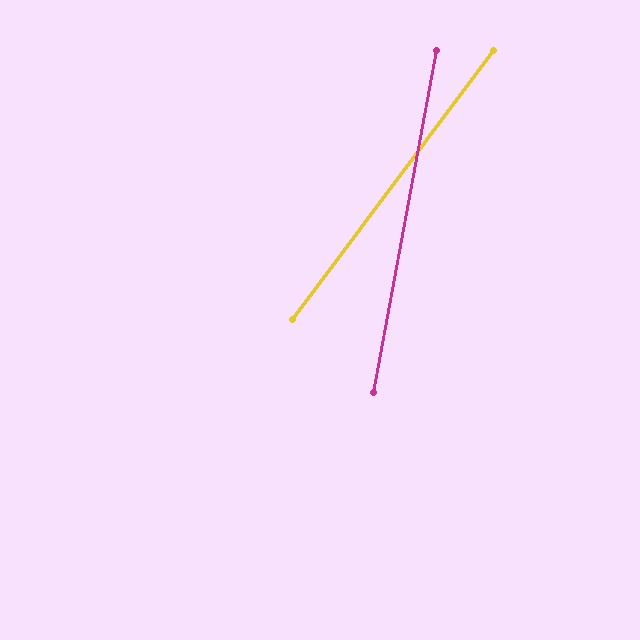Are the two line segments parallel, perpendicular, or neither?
Neither parallel nor perpendicular — they differ by about 26°.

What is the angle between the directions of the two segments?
Approximately 26 degrees.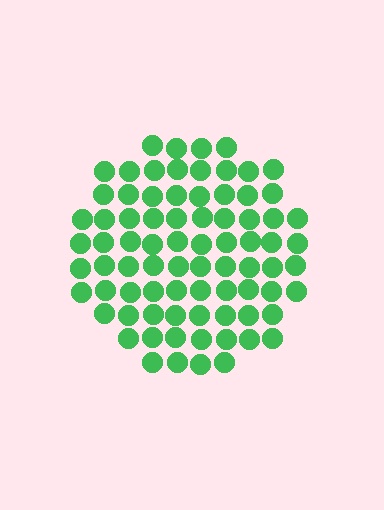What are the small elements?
The small elements are circles.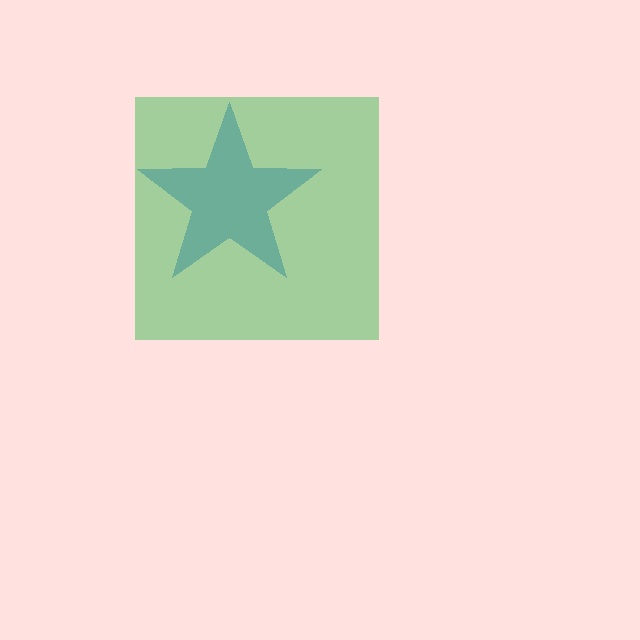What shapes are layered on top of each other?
The layered shapes are: a blue star, a green square.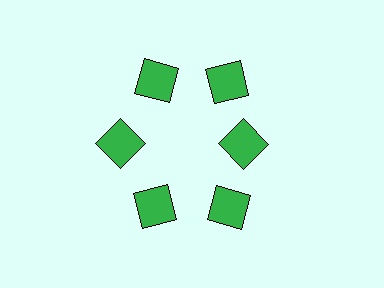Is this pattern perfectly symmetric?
No. The 6 green squares are arranged in a ring, but one element near the 3 o'clock position is pulled inward toward the center, breaking the 6-fold rotational symmetry.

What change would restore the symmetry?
The symmetry would be restored by moving it outward, back onto the ring so that all 6 squares sit at equal angles and equal distance from the center.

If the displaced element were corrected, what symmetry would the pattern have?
It would have 6-fold rotational symmetry — the pattern would map onto itself every 60 degrees.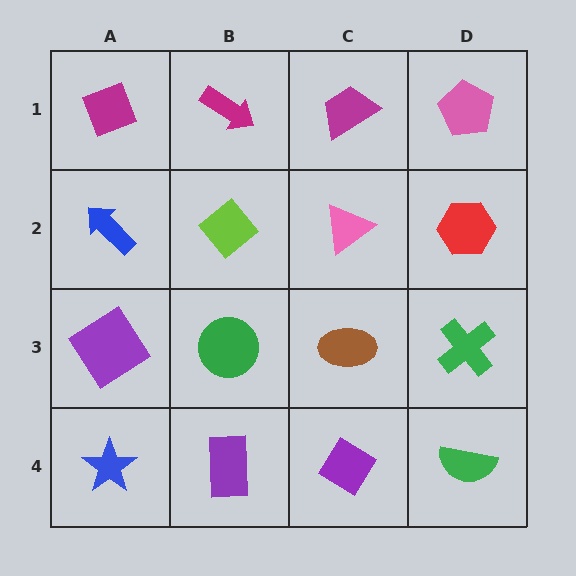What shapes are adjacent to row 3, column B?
A lime diamond (row 2, column B), a purple rectangle (row 4, column B), a purple diamond (row 3, column A), a brown ellipse (row 3, column C).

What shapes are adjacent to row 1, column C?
A pink triangle (row 2, column C), a magenta arrow (row 1, column B), a pink pentagon (row 1, column D).